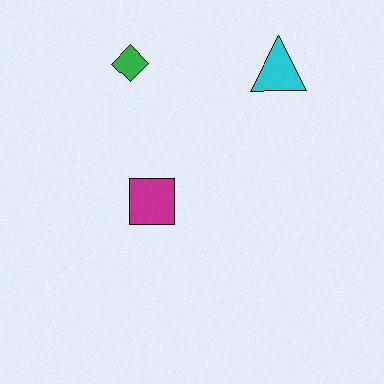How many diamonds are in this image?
There is 1 diamond.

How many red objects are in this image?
There are no red objects.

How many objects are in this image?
There are 3 objects.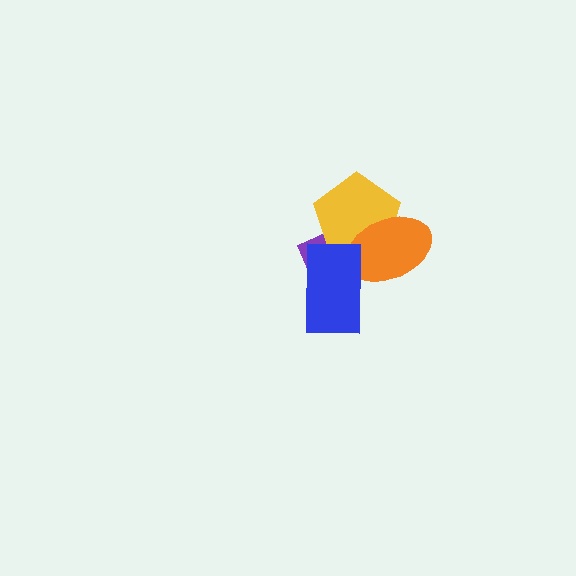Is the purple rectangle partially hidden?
Yes, it is partially covered by another shape.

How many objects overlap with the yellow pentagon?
3 objects overlap with the yellow pentagon.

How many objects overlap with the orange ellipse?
3 objects overlap with the orange ellipse.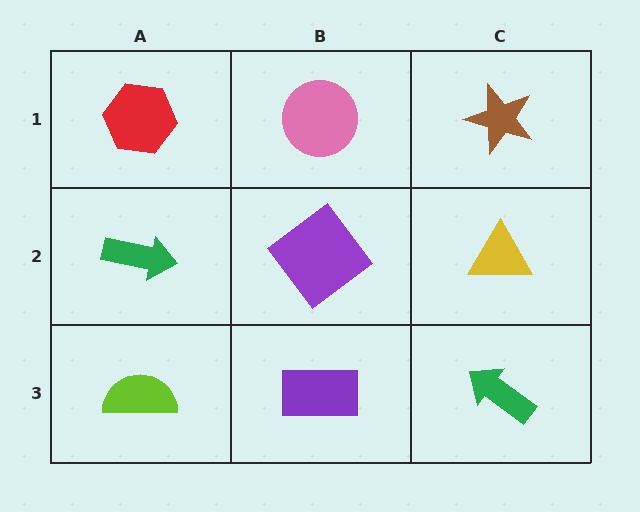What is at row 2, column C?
A yellow triangle.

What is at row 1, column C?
A brown star.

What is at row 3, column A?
A lime semicircle.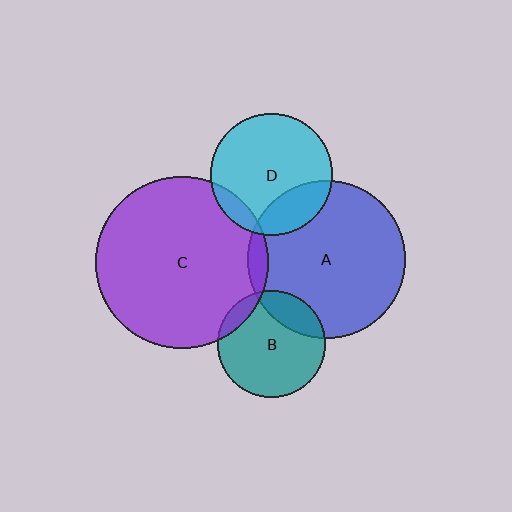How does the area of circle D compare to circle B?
Approximately 1.3 times.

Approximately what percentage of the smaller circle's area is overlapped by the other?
Approximately 20%.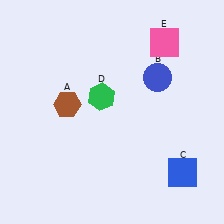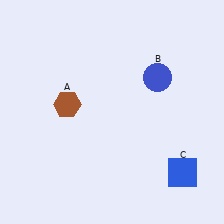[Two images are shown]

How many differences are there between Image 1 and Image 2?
There are 2 differences between the two images.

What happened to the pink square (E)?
The pink square (E) was removed in Image 2. It was in the top-right area of Image 1.